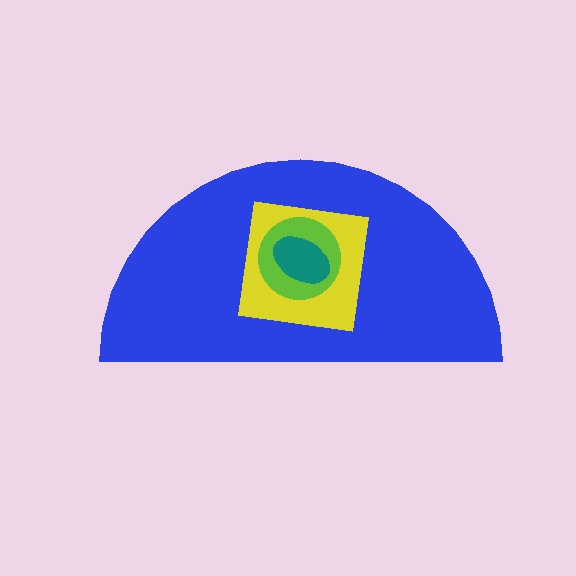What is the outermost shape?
The blue semicircle.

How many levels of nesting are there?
4.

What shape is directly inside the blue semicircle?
The yellow square.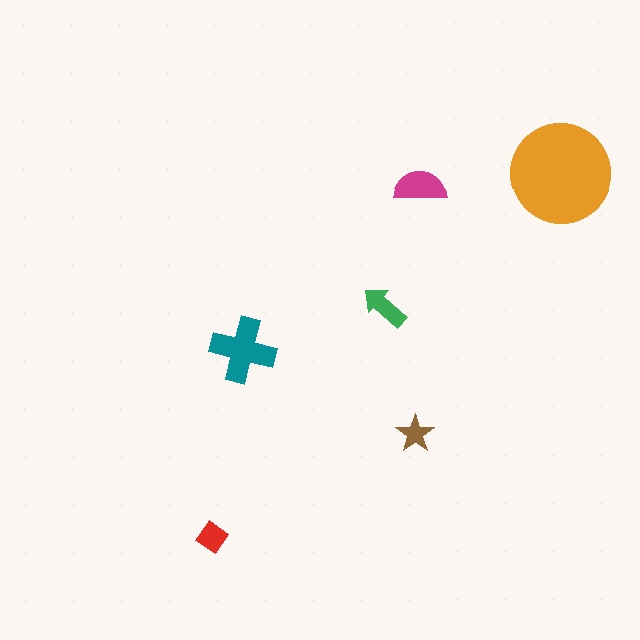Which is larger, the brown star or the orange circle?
The orange circle.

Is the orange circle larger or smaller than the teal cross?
Larger.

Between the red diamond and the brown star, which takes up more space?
The red diamond.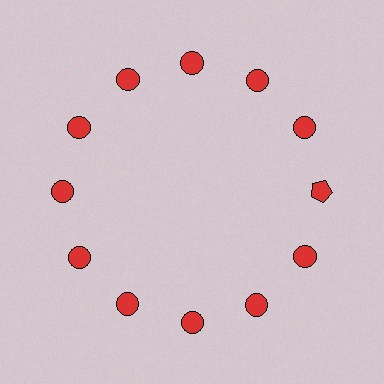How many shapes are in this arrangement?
There are 12 shapes arranged in a ring pattern.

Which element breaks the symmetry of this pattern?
The red pentagon at roughly the 3 o'clock position breaks the symmetry. All other shapes are red circles.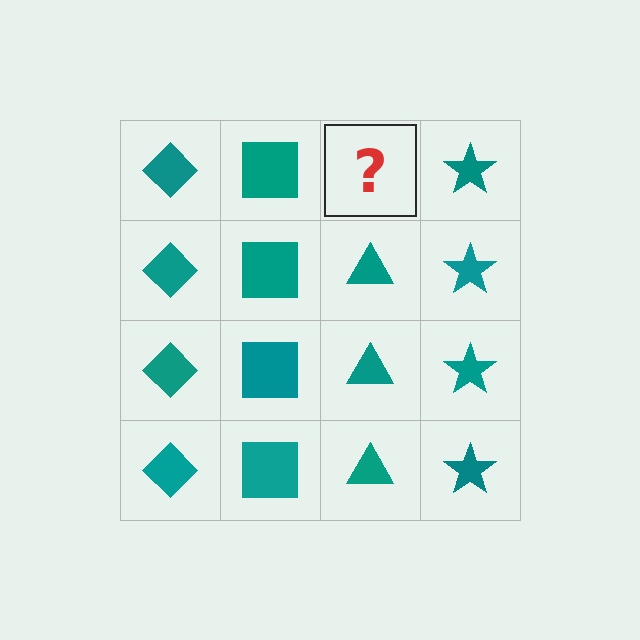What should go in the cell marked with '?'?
The missing cell should contain a teal triangle.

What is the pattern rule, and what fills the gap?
The rule is that each column has a consistent shape. The gap should be filled with a teal triangle.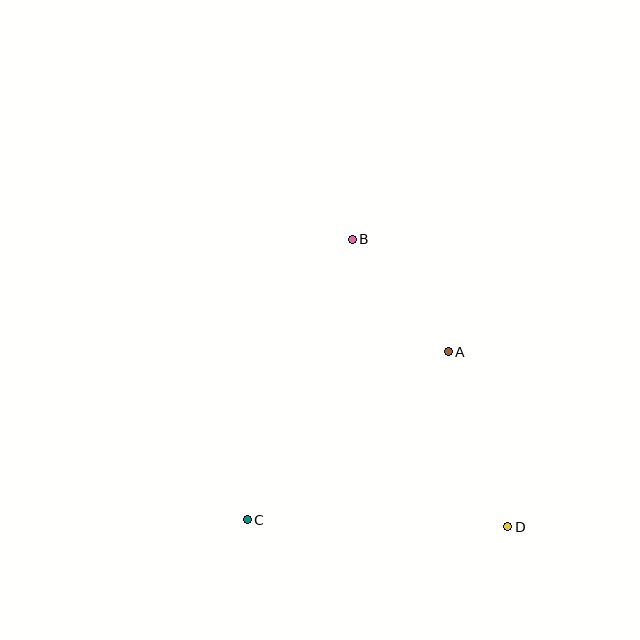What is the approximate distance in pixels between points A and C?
The distance between A and C is approximately 262 pixels.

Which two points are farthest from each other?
Points B and D are farthest from each other.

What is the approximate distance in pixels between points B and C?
The distance between B and C is approximately 299 pixels.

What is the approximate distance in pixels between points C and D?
The distance between C and D is approximately 261 pixels.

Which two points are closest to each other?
Points A and B are closest to each other.